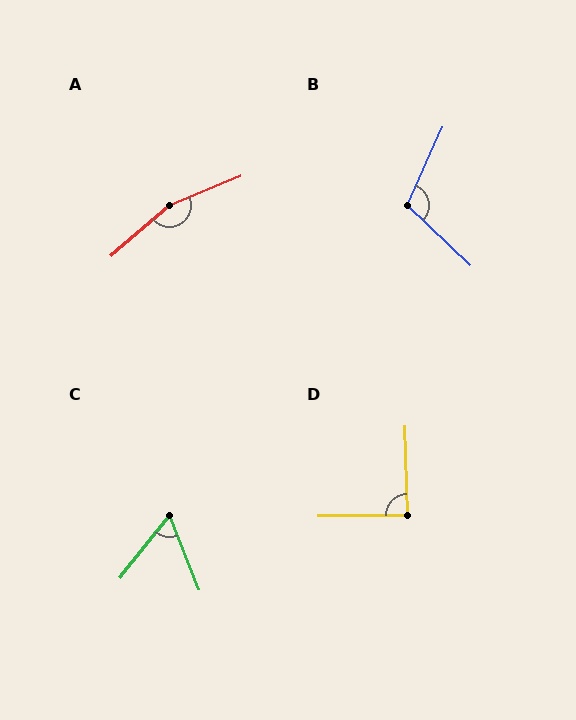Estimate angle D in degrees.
Approximately 89 degrees.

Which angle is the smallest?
C, at approximately 60 degrees.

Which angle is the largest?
A, at approximately 162 degrees.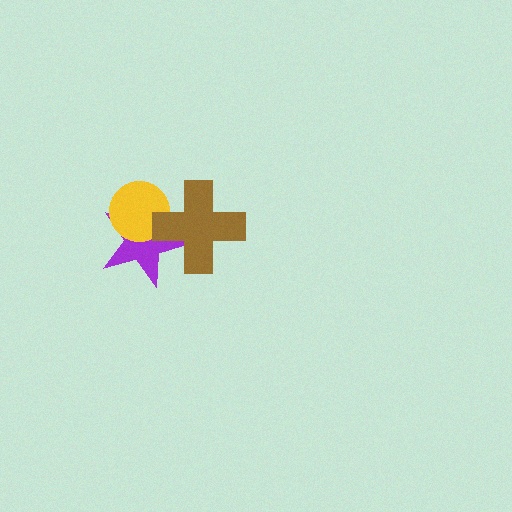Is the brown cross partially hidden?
No, no other shape covers it.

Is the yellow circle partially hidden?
Yes, it is partially covered by another shape.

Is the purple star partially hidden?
Yes, it is partially covered by another shape.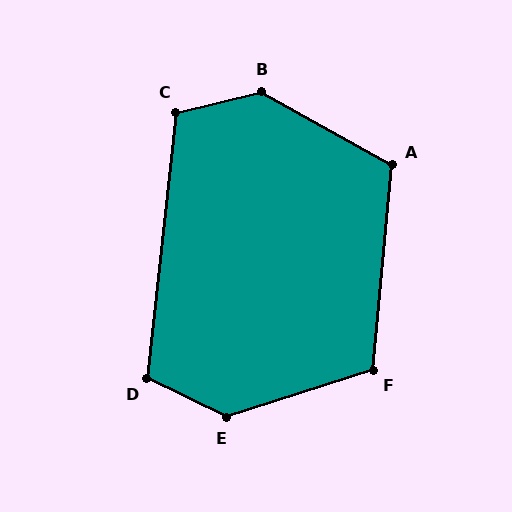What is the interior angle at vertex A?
Approximately 114 degrees (obtuse).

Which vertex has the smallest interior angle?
D, at approximately 110 degrees.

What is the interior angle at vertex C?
Approximately 110 degrees (obtuse).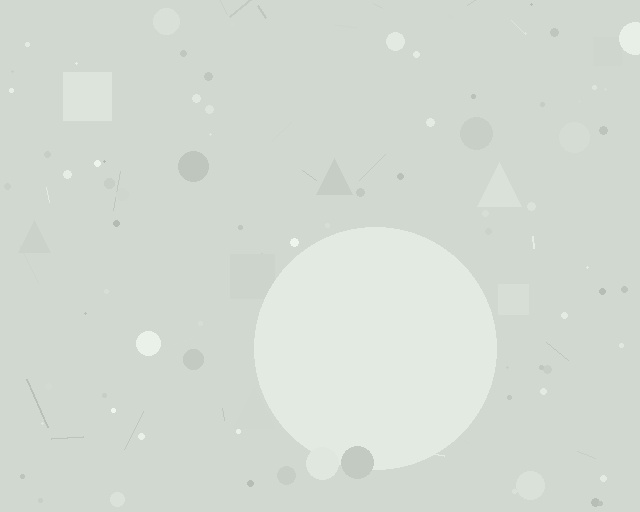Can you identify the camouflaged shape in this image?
The camouflaged shape is a circle.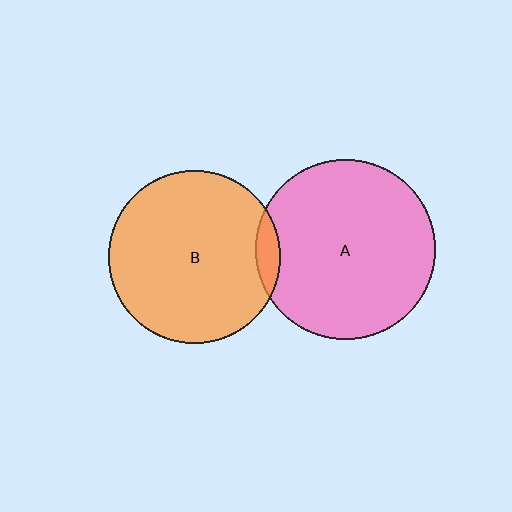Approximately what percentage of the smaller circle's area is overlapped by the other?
Approximately 5%.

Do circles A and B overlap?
Yes.